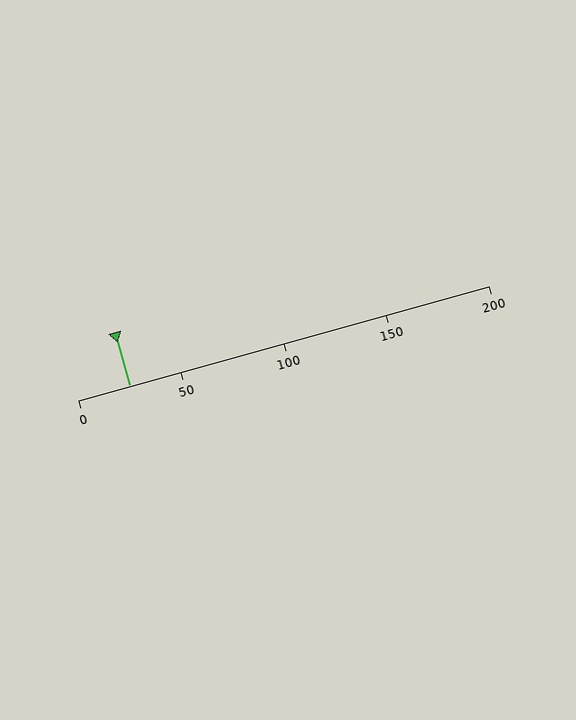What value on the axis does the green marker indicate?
The marker indicates approximately 25.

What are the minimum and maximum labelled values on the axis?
The axis runs from 0 to 200.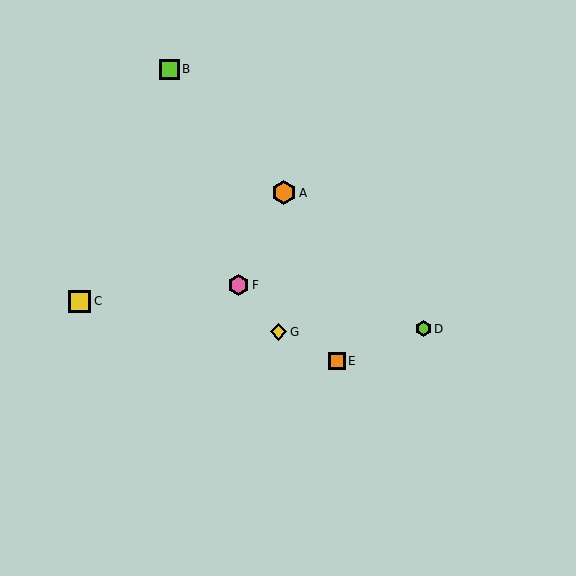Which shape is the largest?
The orange hexagon (labeled A) is the largest.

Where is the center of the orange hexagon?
The center of the orange hexagon is at (284, 193).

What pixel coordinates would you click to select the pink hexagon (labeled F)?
Click at (239, 285) to select the pink hexagon F.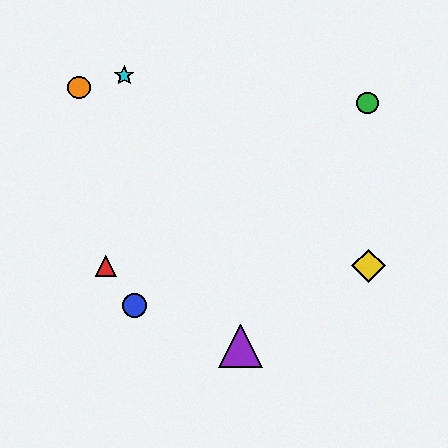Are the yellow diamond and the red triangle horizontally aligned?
Yes, both are at y≈266.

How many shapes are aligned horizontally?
2 shapes (the red triangle, the yellow diamond) are aligned horizontally.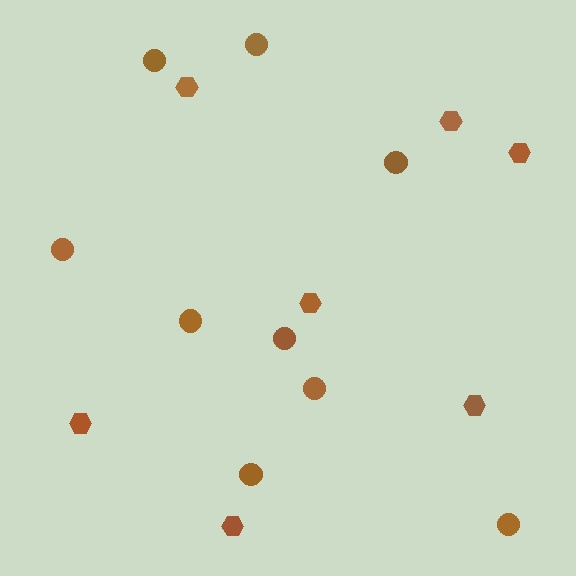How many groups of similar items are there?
There are 2 groups: one group of circles (9) and one group of hexagons (7).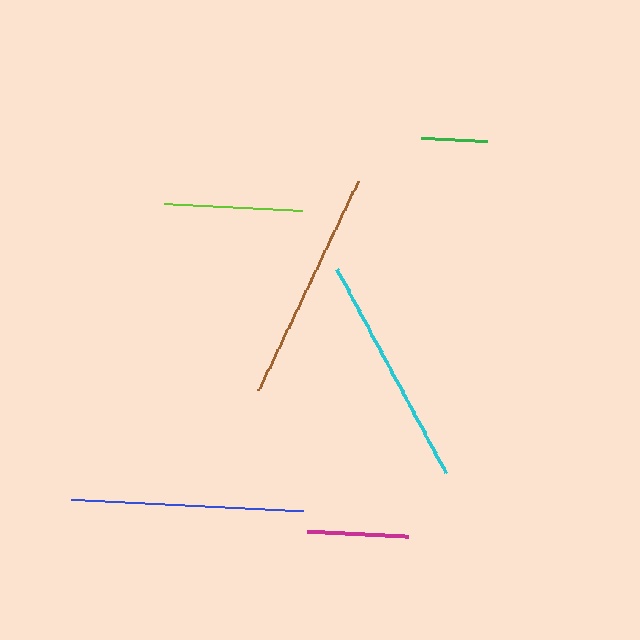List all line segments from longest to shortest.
From longest to shortest: blue, brown, cyan, lime, magenta, green.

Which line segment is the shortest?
The green line is the shortest at approximately 66 pixels.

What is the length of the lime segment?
The lime segment is approximately 139 pixels long.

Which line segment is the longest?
The blue line is the longest at approximately 233 pixels.